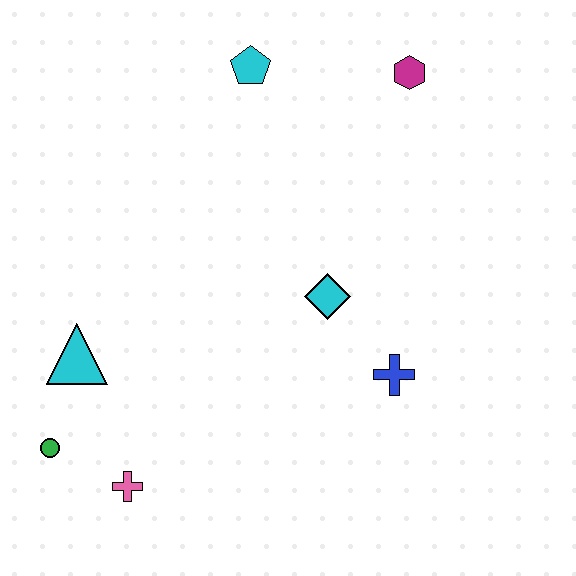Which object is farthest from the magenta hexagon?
The green circle is farthest from the magenta hexagon.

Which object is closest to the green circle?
The pink cross is closest to the green circle.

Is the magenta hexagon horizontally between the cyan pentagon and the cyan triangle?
No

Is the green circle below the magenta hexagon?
Yes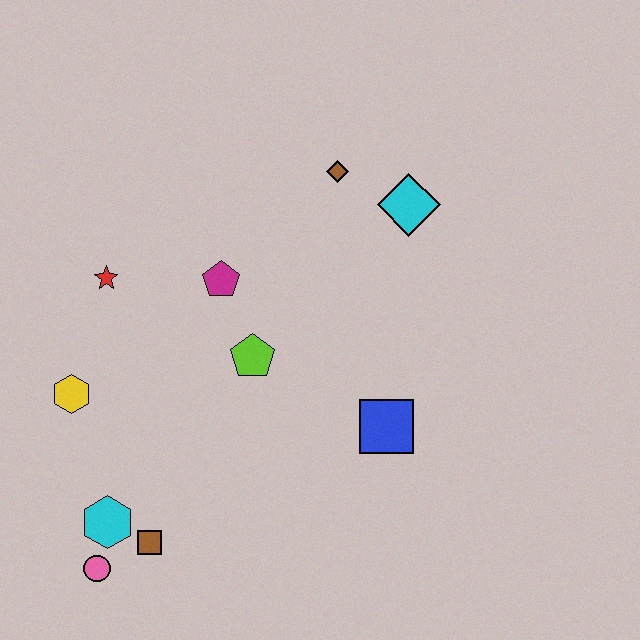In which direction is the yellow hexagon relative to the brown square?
The yellow hexagon is above the brown square.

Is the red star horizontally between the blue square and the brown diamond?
No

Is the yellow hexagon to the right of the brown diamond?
No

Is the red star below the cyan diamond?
Yes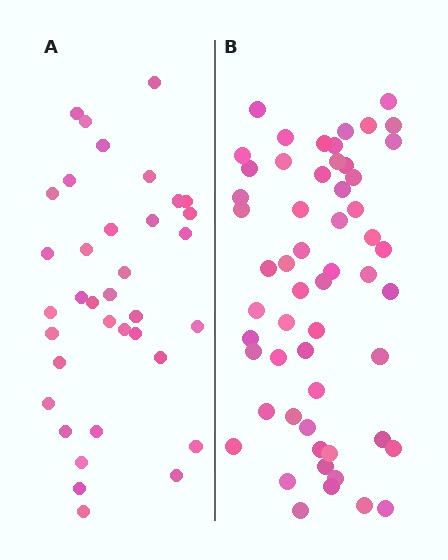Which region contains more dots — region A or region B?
Region B (the right region) has more dots.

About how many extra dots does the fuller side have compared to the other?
Region B has approximately 20 more dots than region A.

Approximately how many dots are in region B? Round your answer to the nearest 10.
About 60 dots. (The exact count is 56, which rounds to 60.)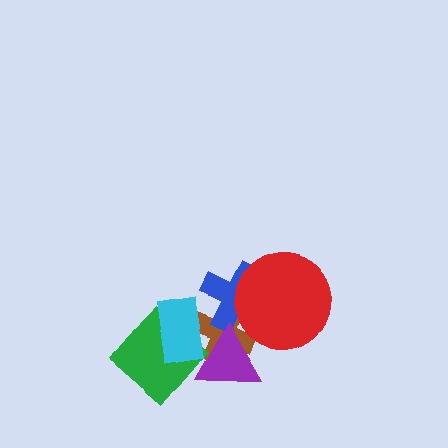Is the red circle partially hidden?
No, no other shape covers it.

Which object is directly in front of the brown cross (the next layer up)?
The blue cross is directly in front of the brown cross.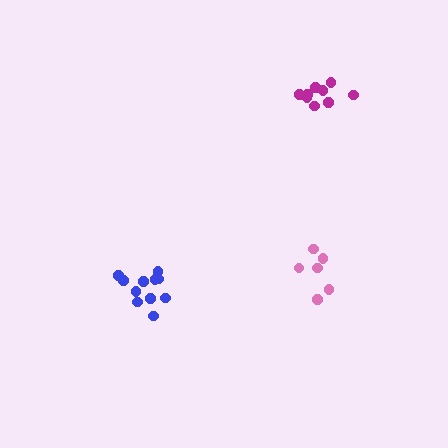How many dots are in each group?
Group 1: 11 dots, Group 2: 6 dots, Group 3: 9 dots (26 total).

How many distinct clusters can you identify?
There are 3 distinct clusters.